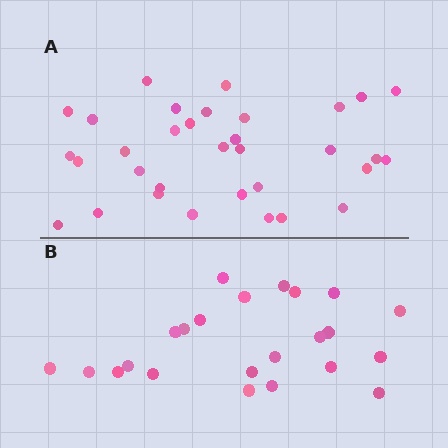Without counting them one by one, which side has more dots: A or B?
Region A (the top region) has more dots.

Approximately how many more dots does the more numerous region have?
Region A has roughly 10 or so more dots than region B.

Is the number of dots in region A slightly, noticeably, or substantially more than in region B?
Region A has noticeably more, but not dramatically so. The ratio is roughly 1.4 to 1.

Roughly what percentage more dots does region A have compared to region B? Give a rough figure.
About 45% more.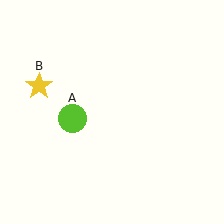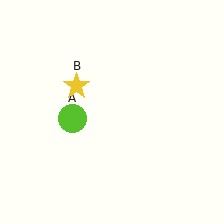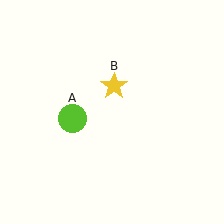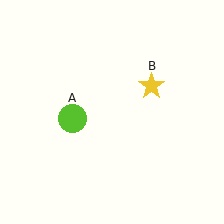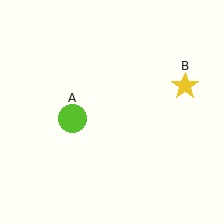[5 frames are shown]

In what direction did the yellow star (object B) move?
The yellow star (object B) moved right.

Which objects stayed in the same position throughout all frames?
Lime circle (object A) remained stationary.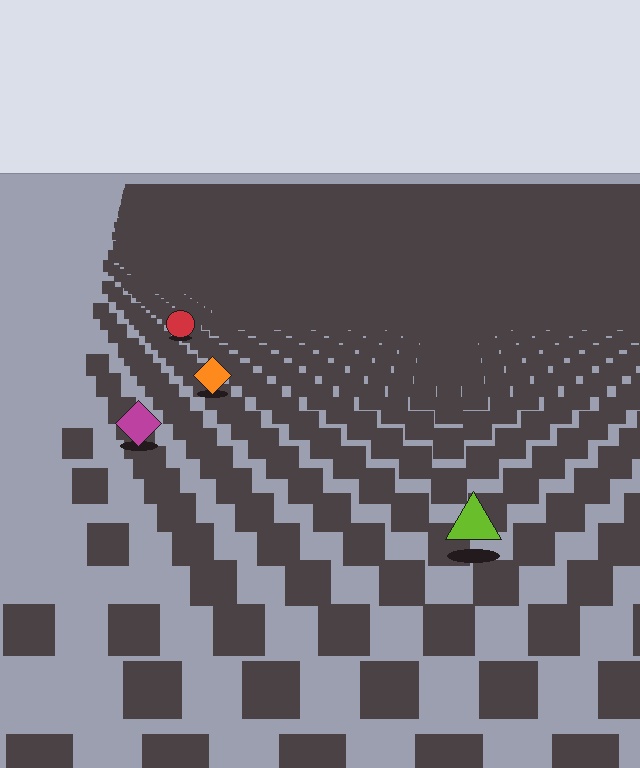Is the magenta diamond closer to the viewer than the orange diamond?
Yes. The magenta diamond is closer — you can tell from the texture gradient: the ground texture is coarser near it.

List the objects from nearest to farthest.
From nearest to farthest: the lime triangle, the magenta diamond, the orange diamond, the red circle.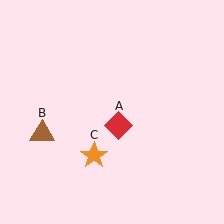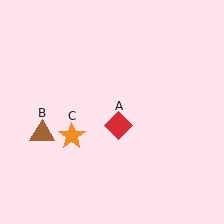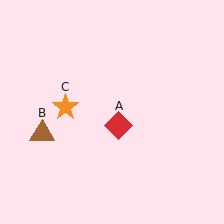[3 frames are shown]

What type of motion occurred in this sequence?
The orange star (object C) rotated clockwise around the center of the scene.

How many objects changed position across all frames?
1 object changed position: orange star (object C).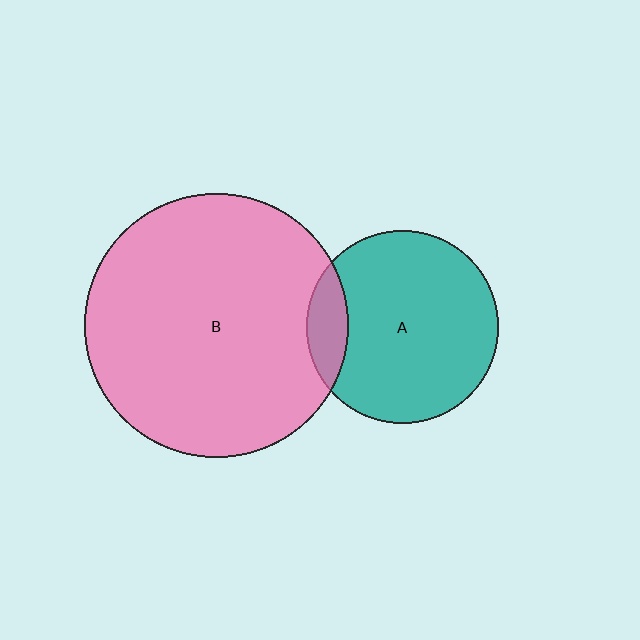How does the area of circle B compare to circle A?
Approximately 1.9 times.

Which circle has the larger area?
Circle B (pink).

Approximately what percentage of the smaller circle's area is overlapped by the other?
Approximately 15%.